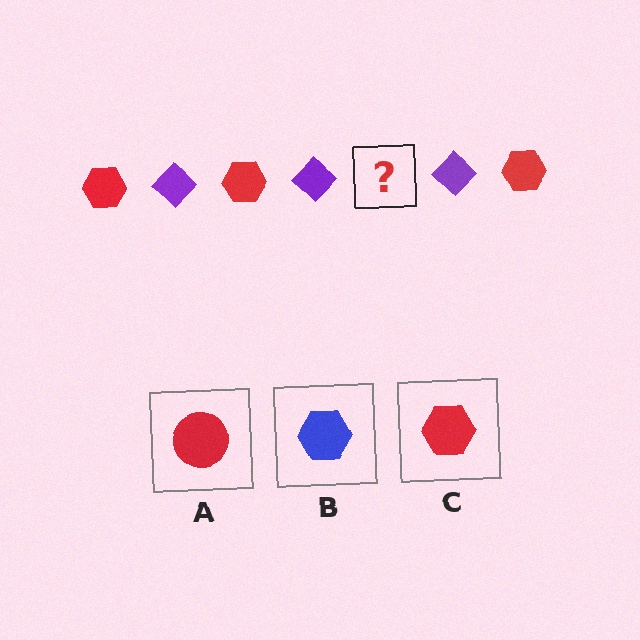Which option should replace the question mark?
Option C.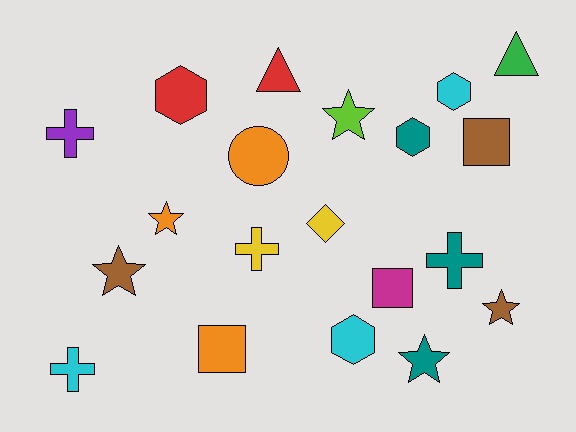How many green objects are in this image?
There is 1 green object.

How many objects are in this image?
There are 20 objects.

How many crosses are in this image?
There are 4 crosses.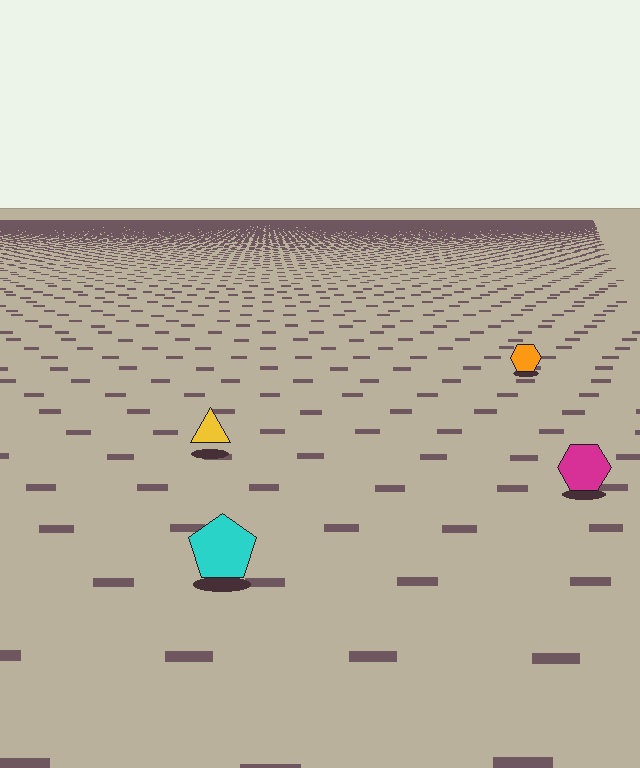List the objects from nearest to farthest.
From nearest to farthest: the cyan pentagon, the magenta hexagon, the yellow triangle, the orange hexagon.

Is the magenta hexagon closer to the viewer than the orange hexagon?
Yes. The magenta hexagon is closer — you can tell from the texture gradient: the ground texture is coarser near it.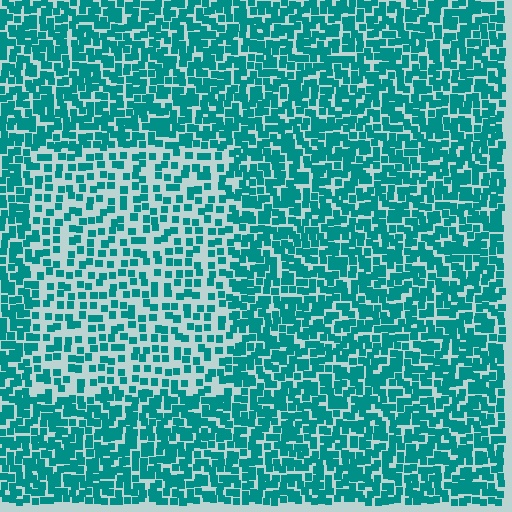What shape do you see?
I see a rectangle.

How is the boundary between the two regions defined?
The boundary is defined by a change in element density (approximately 1.9x ratio). All elements are the same color, size, and shape.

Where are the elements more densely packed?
The elements are more densely packed outside the rectangle boundary.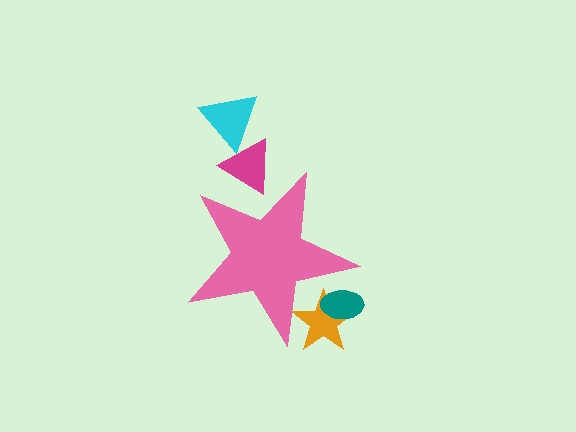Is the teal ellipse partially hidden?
Yes, the teal ellipse is partially hidden behind the pink star.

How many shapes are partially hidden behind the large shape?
3 shapes are partially hidden.